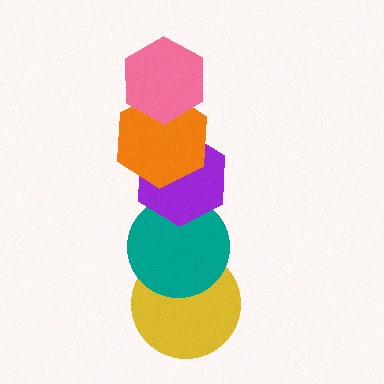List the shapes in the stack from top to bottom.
From top to bottom: the pink hexagon, the orange hexagon, the purple hexagon, the teal circle, the yellow circle.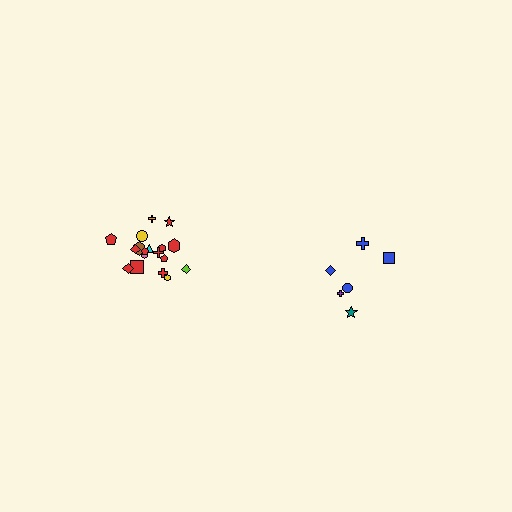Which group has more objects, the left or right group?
The left group.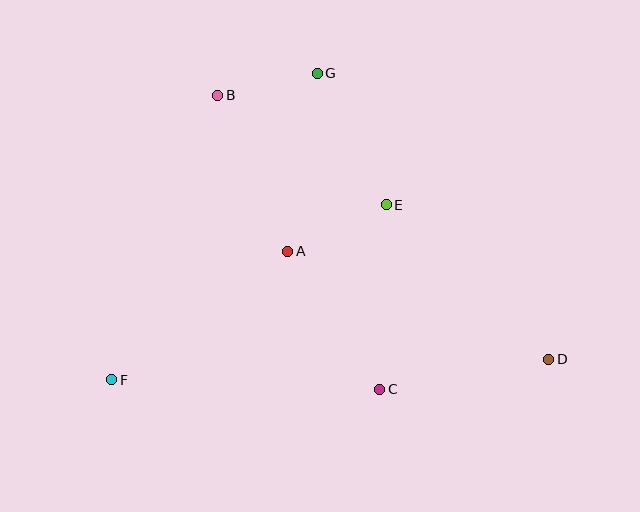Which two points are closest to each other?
Points B and G are closest to each other.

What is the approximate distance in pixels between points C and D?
The distance between C and D is approximately 171 pixels.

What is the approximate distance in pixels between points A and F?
The distance between A and F is approximately 218 pixels.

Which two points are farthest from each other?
Points D and F are farthest from each other.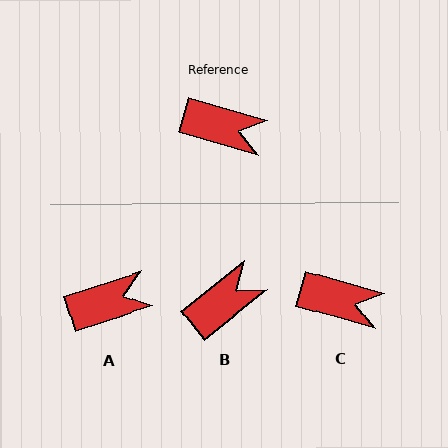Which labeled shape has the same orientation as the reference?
C.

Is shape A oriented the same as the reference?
No, it is off by about 33 degrees.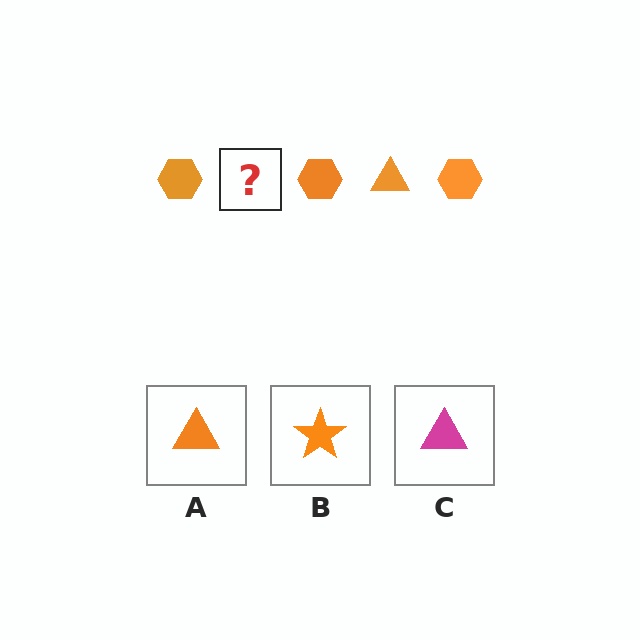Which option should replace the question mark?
Option A.